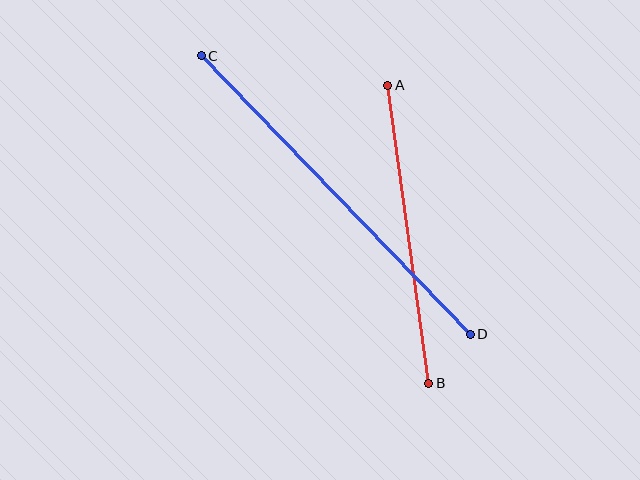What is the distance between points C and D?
The distance is approximately 387 pixels.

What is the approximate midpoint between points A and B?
The midpoint is at approximately (408, 234) pixels.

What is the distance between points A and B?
The distance is approximately 301 pixels.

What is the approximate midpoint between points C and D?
The midpoint is at approximately (336, 195) pixels.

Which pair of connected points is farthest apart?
Points C and D are farthest apart.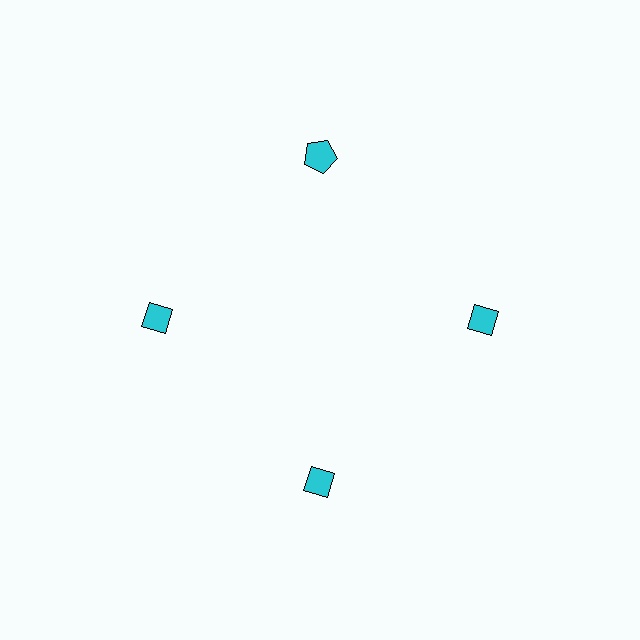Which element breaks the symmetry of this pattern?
The cyan pentagon at roughly the 12 o'clock position breaks the symmetry. All other shapes are cyan diamonds.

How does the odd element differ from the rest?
It has a different shape: pentagon instead of diamond.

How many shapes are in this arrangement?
There are 4 shapes arranged in a ring pattern.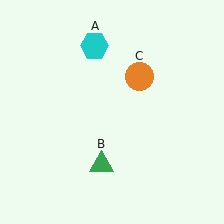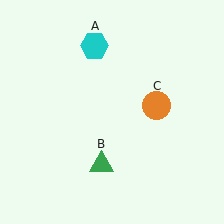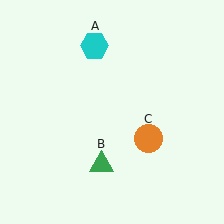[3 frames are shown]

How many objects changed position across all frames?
1 object changed position: orange circle (object C).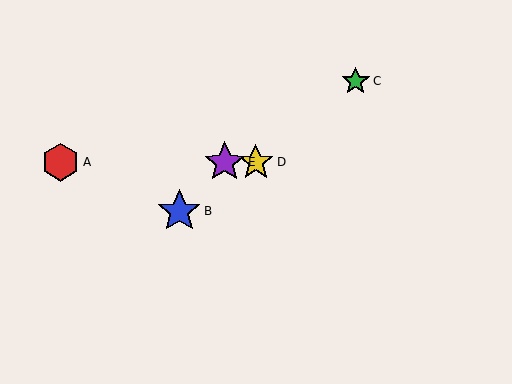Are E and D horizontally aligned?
Yes, both are at y≈162.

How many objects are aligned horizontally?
3 objects (A, D, E) are aligned horizontally.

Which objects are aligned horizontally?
Objects A, D, E are aligned horizontally.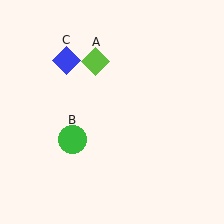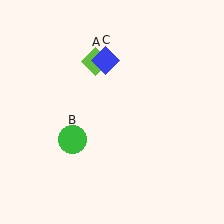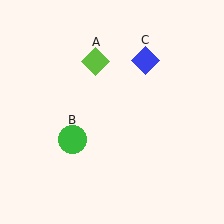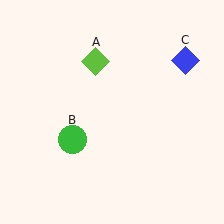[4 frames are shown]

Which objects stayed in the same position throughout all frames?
Lime diamond (object A) and green circle (object B) remained stationary.